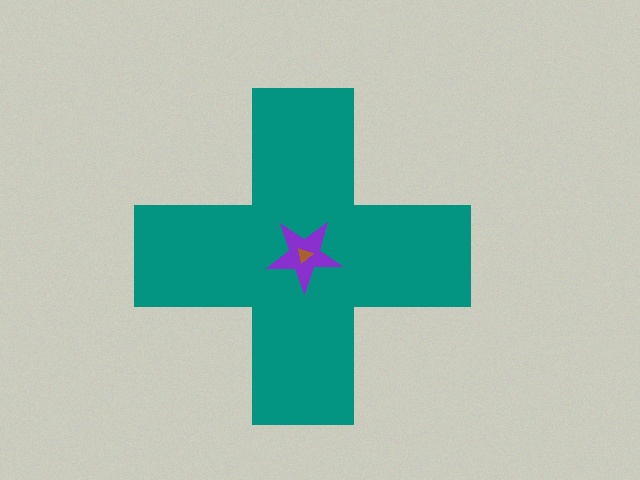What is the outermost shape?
The teal cross.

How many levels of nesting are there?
3.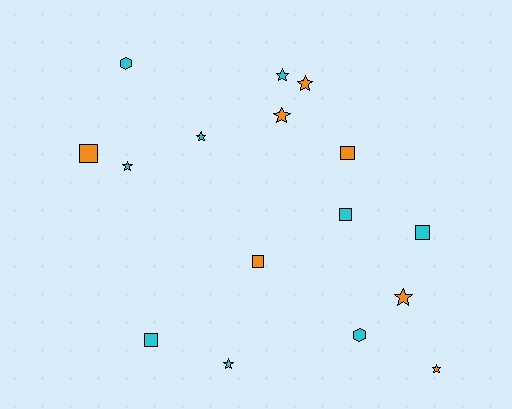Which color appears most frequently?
Cyan, with 9 objects.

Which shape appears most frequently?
Star, with 8 objects.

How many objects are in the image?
There are 16 objects.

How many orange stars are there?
There are 4 orange stars.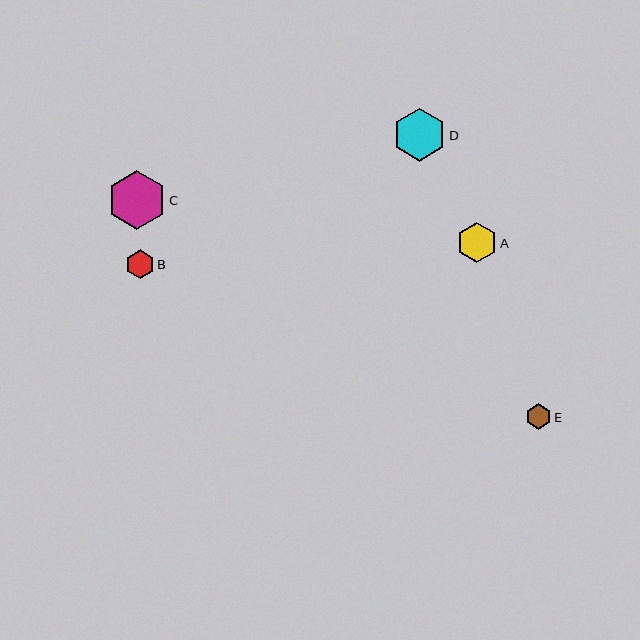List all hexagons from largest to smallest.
From largest to smallest: C, D, A, B, E.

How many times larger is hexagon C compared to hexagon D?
Hexagon C is approximately 1.1 times the size of hexagon D.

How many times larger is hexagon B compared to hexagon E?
Hexagon B is approximately 1.1 times the size of hexagon E.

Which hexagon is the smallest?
Hexagon E is the smallest with a size of approximately 25 pixels.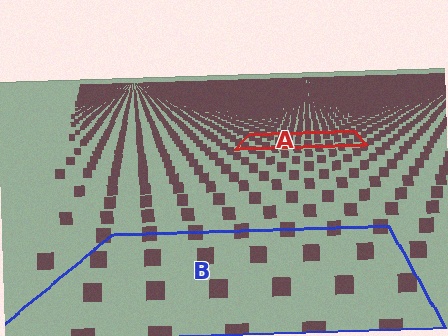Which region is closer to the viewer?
Region B is closer. The texture elements there are larger and more spread out.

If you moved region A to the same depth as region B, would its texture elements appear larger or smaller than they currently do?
They would appear larger. At a closer depth, the same texture elements are projected at a bigger on-screen size.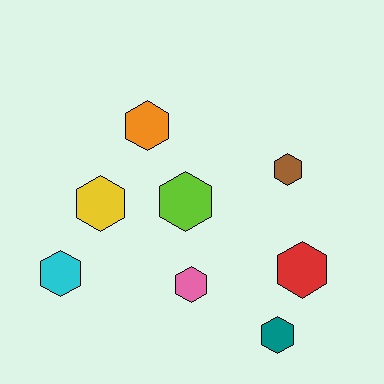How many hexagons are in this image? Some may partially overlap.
There are 8 hexagons.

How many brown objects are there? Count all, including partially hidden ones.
There is 1 brown object.